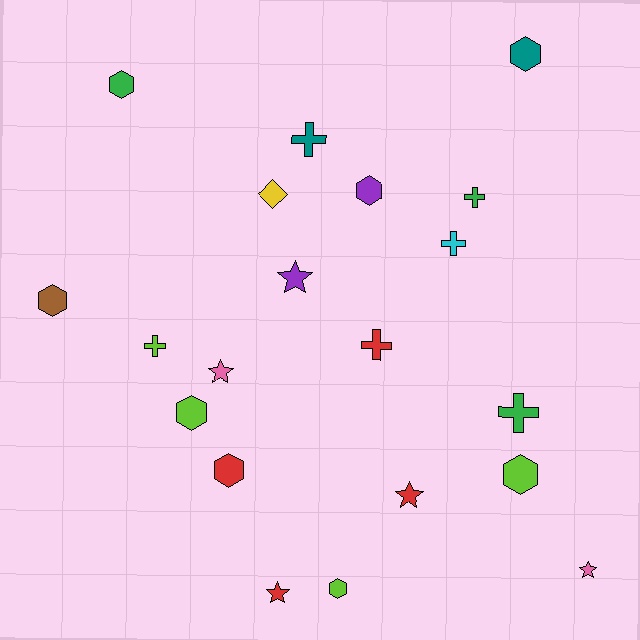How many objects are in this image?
There are 20 objects.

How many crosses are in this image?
There are 6 crosses.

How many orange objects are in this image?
There are no orange objects.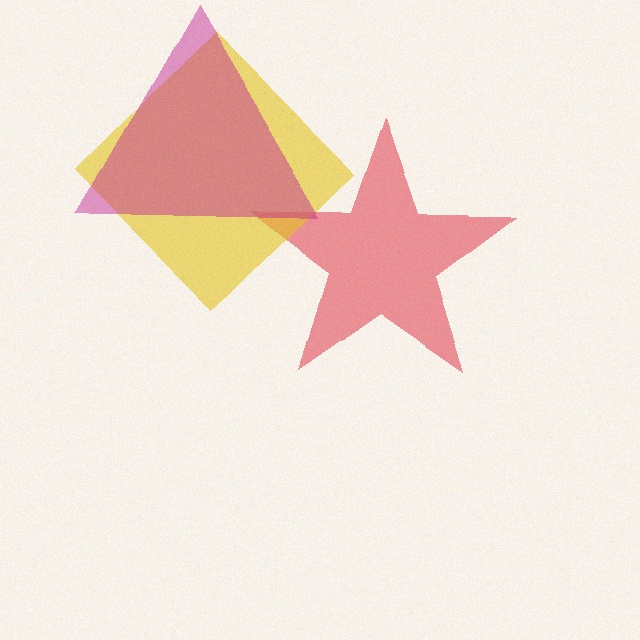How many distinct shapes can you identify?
There are 3 distinct shapes: a red star, a yellow diamond, a magenta triangle.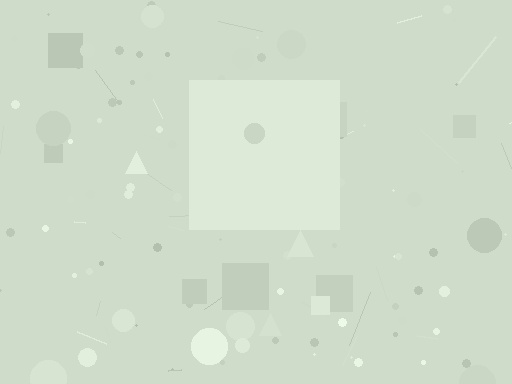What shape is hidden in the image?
A square is hidden in the image.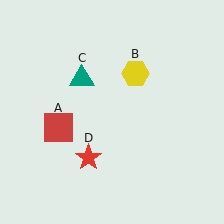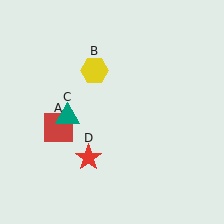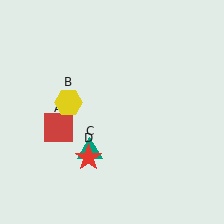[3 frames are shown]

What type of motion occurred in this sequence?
The yellow hexagon (object B), teal triangle (object C) rotated counterclockwise around the center of the scene.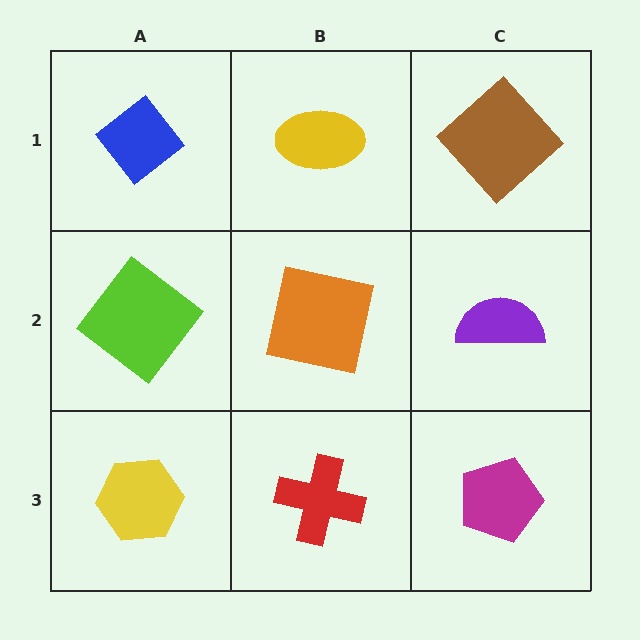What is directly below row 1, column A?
A lime diamond.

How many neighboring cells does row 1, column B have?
3.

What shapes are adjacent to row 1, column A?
A lime diamond (row 2, column A), a yellow ellipse (row 1, column B).